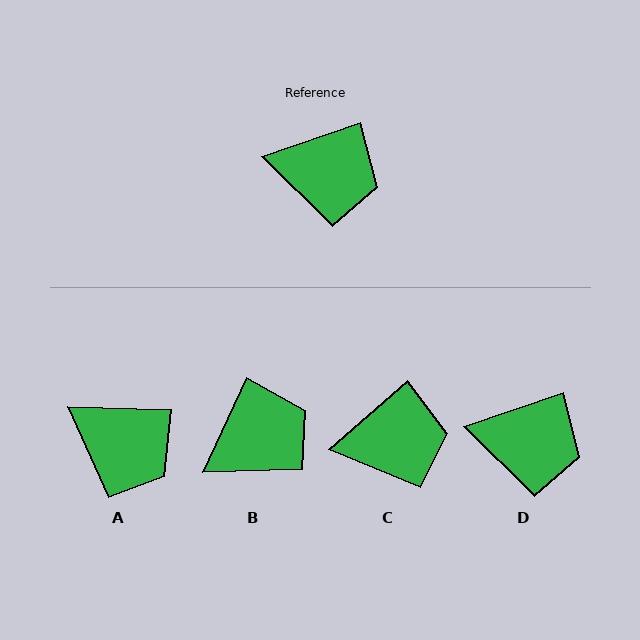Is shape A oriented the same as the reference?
No, it is off by about 21 degrees.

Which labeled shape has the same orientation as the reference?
D.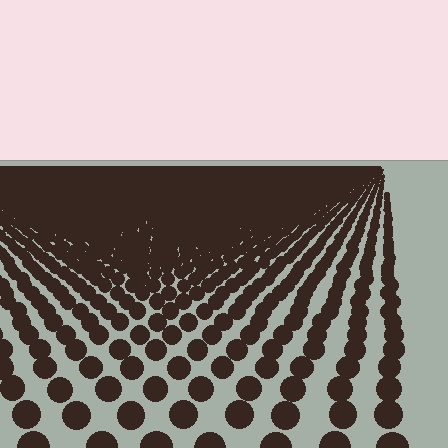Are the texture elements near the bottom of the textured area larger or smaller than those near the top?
Larger. Near the bottom, elements are closer to the viewer and appear at a bigger on-screen size.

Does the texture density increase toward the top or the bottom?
Density increases toward the top.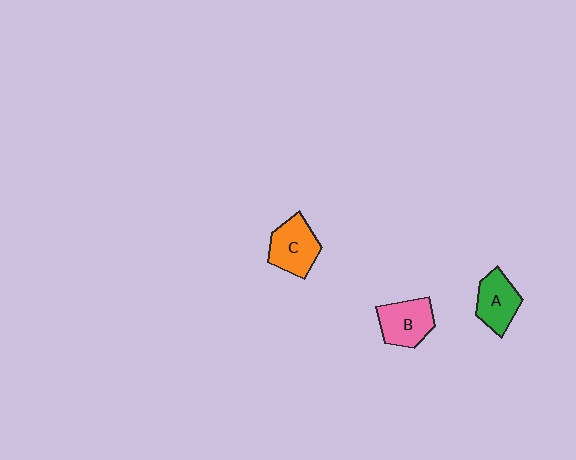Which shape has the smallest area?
Shape A (green).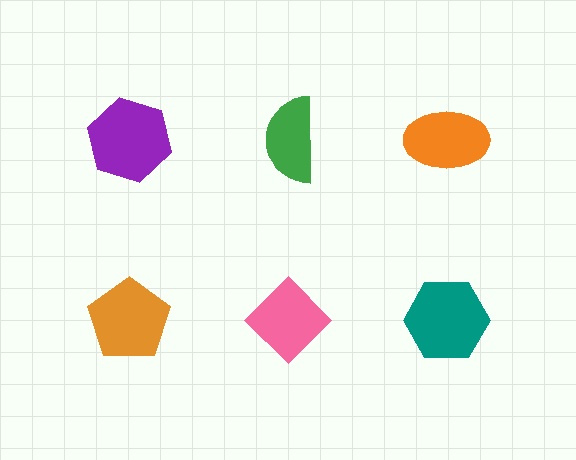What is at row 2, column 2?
A pink diamond.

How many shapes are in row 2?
3 shapes.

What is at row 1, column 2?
A green semicircle.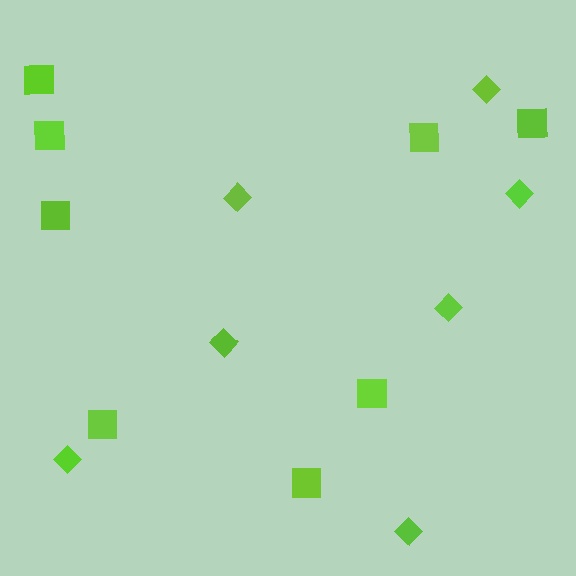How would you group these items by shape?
There are 2 groups: one group of diamonds (7) and one group of squares (8).